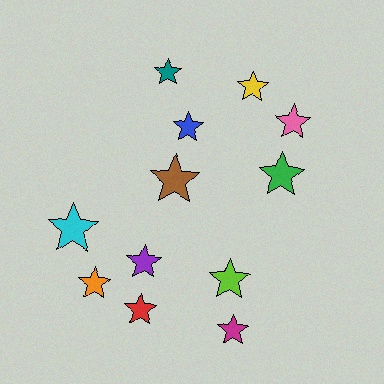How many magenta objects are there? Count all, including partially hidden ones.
There is 1 magenta object.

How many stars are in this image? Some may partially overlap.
There are 12 stars.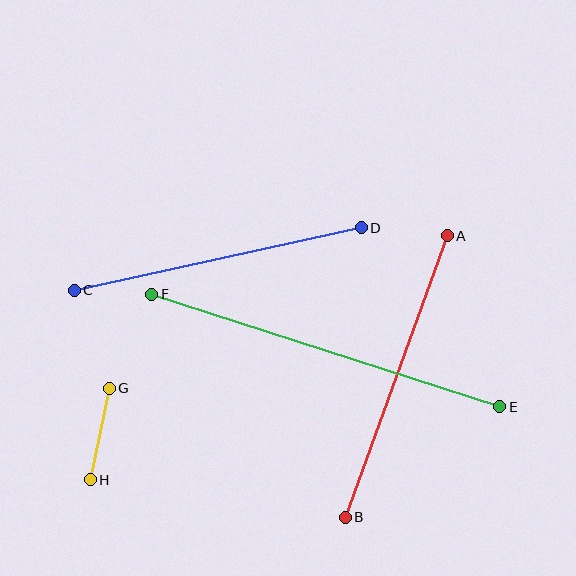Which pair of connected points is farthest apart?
Points E and F are farthest apart.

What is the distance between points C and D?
The distance is approximately 294 pixels.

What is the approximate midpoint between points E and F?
The midpoint is at approximately (326, 351) pixels.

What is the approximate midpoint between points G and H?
The midpoint is at approximately (100, 434) pixels.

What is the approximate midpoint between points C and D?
The midpoint is at approximately (218, 259) pixels.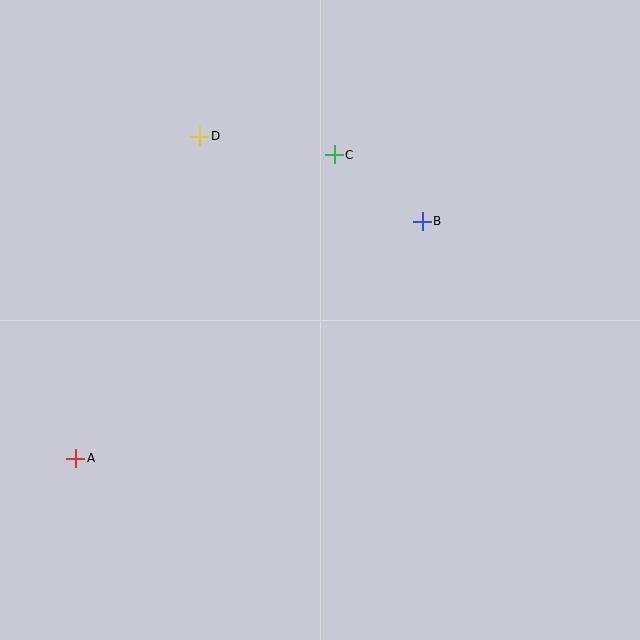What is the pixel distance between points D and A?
The distance between D and A is 346 pixels.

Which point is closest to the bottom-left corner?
Point A is closest to the bottom-left corner.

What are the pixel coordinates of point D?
Point D is at (200, 136).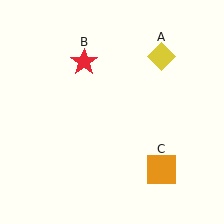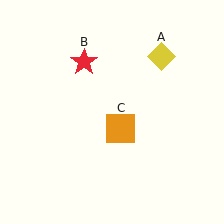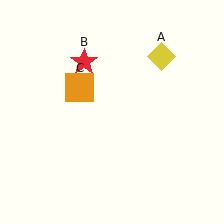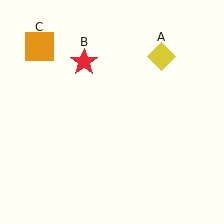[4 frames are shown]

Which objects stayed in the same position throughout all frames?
Yellow diamond (object A) and red star (object B) remained stationary.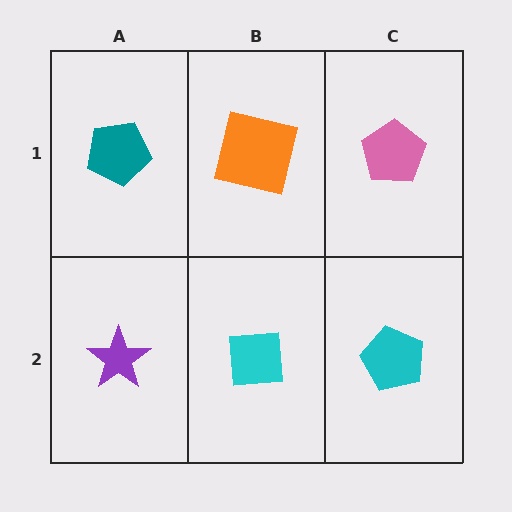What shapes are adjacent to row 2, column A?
A teal pentagon (row 1, column A), a cyan square (row 2, column B).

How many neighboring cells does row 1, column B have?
3.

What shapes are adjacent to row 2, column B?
An orange square (row 1, column B), a purple star (row 2, column A), a cyan pentagon (row 2, column C).